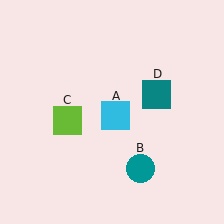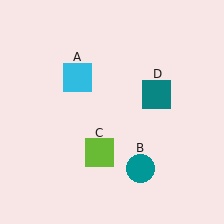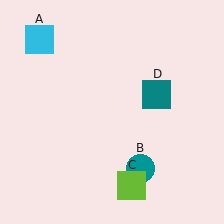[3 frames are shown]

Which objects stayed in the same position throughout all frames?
Teal circle (object B) and teal square (object D) remained stationary.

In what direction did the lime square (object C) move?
The lime square (object C) moved down and to the right.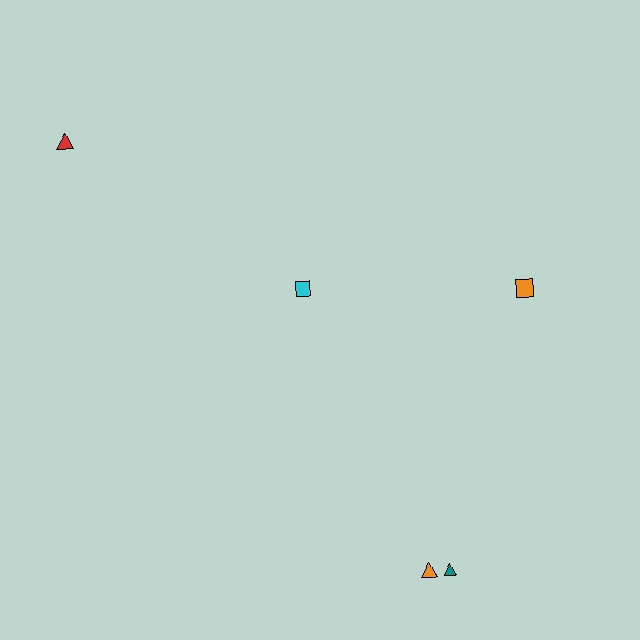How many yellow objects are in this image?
There are no yellow objects.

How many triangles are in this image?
There are 3 triangles.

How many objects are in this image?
There are 5 objects.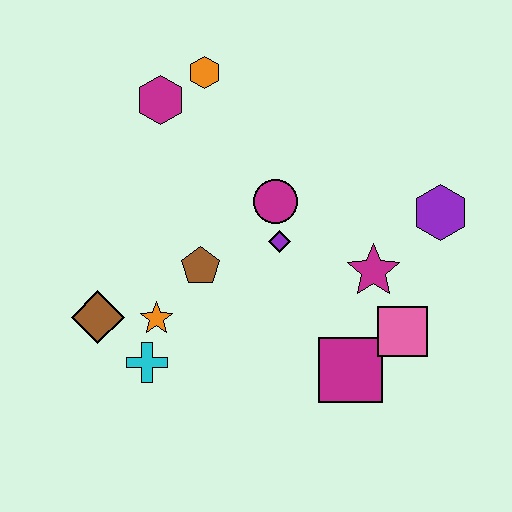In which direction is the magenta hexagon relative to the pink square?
The magenta hexagon is to the left of the pink square.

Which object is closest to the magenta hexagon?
The orange hexagon is closest to the magenta hexagon.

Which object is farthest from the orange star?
The purple hexagon is farthest from the orange star.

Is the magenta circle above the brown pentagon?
Yes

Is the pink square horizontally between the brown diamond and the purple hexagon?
Yes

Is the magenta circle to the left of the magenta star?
Yes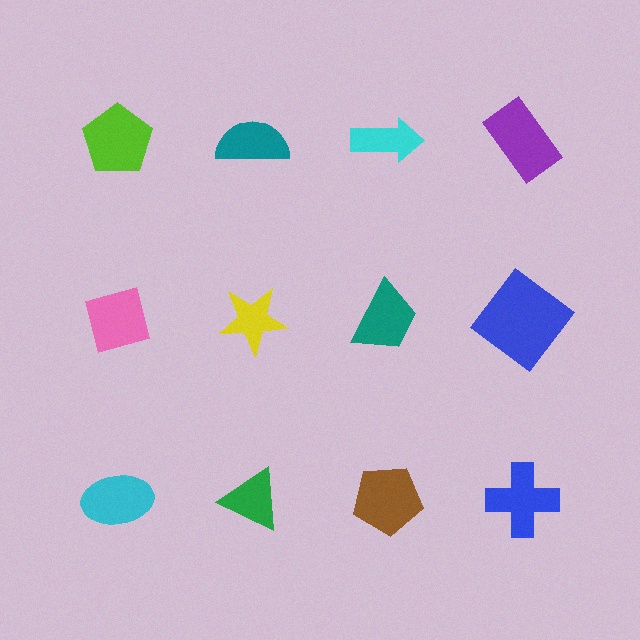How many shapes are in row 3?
4 shapes.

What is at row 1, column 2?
A teal semicircle.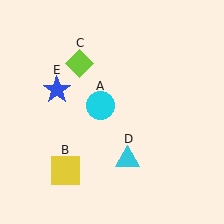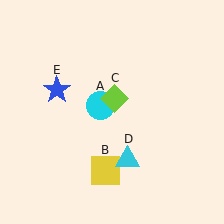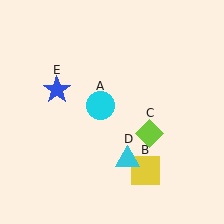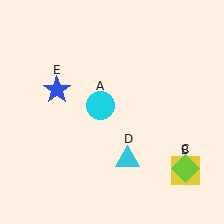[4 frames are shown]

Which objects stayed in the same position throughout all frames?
Cyan circle (object A) and cyan triangle (object D) and blue star (object E) remained stationary.